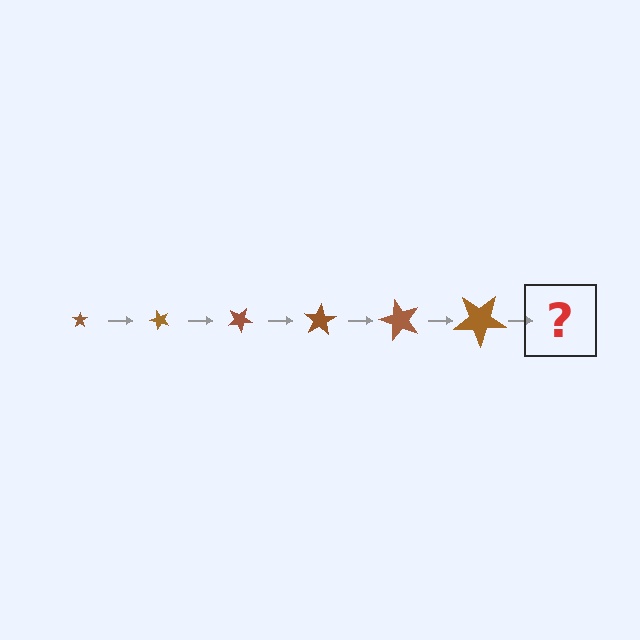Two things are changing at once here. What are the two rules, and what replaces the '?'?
The two rules are that the star grows larger each step and it rotates 50 degrees each step. The '?' should be a star, larger than the previous one and rotated 300 degrees from the start.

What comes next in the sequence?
The next element should be a star, larger than the previous one and rotated 300 degrees from the start.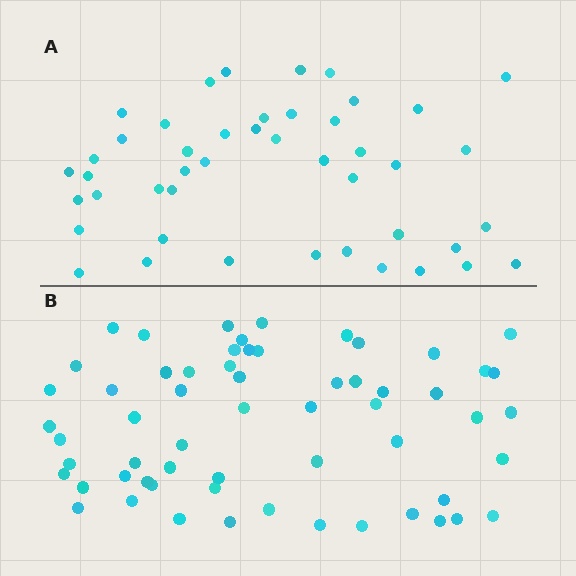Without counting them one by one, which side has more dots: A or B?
Region B (the bottom region) has more dots.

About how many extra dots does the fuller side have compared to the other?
Region B has approximately 15 more dots than region A.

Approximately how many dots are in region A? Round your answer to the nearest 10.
About 40 dots. (The exact count is 45, which rounds to 40.)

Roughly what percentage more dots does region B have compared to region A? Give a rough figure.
About 35% more.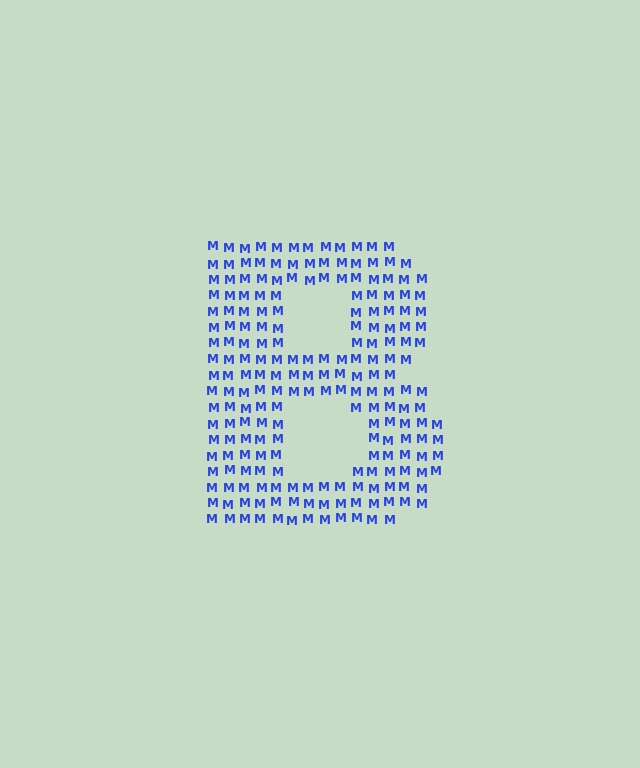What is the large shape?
The large shape is the letter B.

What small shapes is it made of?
It is made of small letter M's.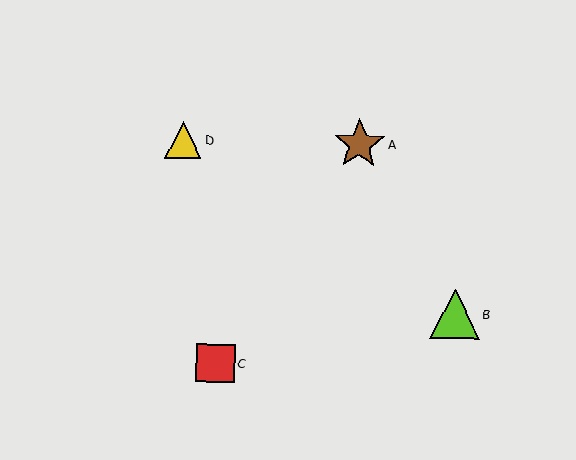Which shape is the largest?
The brown star (labeled A) is the largest.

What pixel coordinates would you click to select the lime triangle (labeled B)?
Click at (455, 314) to select the lime triangle B.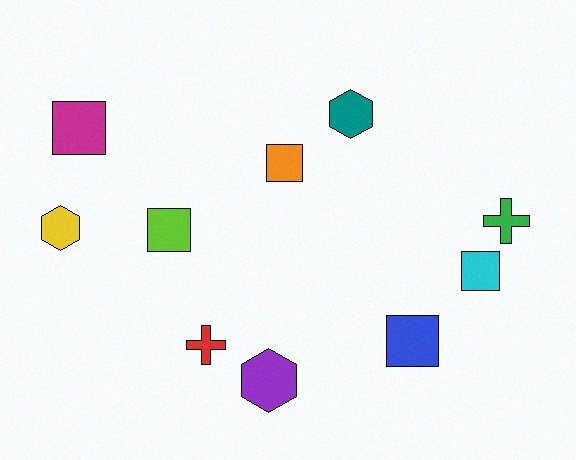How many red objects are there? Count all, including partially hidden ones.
There is 1 red object.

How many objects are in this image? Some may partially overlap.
There are 10 objects.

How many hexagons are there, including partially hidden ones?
There are 3 hexagons.